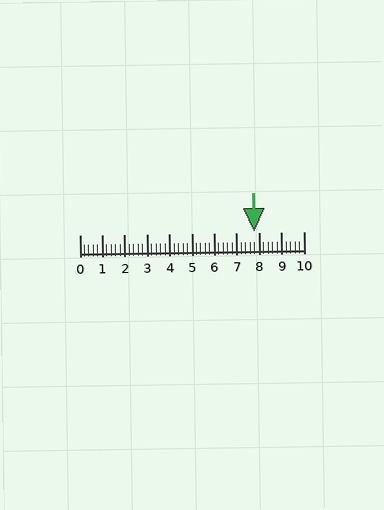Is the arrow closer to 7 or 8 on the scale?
The arrow is closer to 8.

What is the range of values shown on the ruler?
The ruler shows values from 0 to 10.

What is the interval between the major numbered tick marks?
The major tick marks are spaced 1 units apart.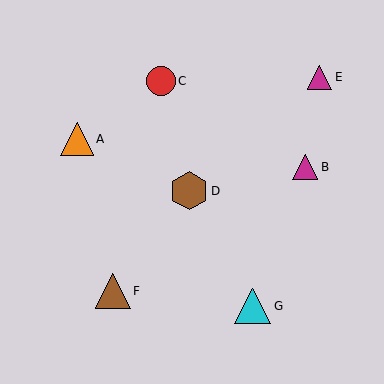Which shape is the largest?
The brown hexagon (labeled D) is the largest.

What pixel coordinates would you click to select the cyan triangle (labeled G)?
Click at (253, 306) to select the cyan triangle G.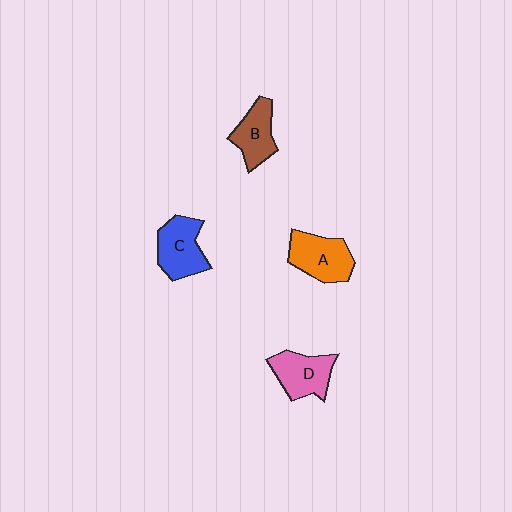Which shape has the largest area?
Shape A (orange).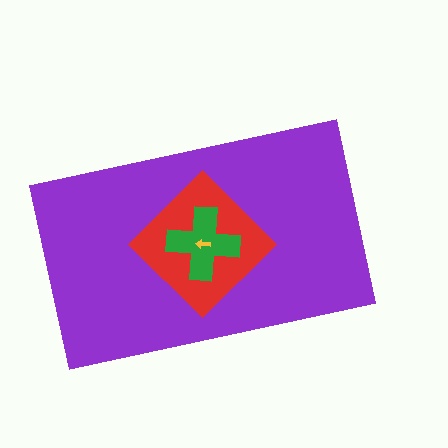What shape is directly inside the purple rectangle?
The red diamond.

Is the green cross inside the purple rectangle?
Yes.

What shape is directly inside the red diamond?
The green cross.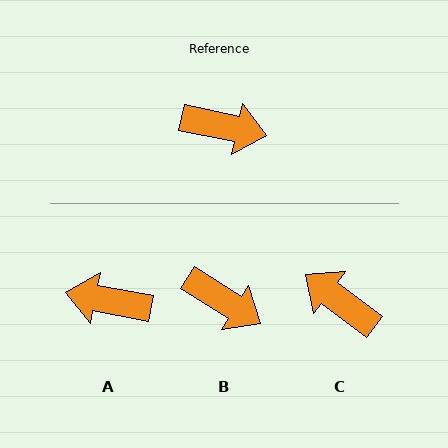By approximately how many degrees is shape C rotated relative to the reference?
Approximately 155 degrees counter-clockwise.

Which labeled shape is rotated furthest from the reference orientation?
A, about 179 degrees away.